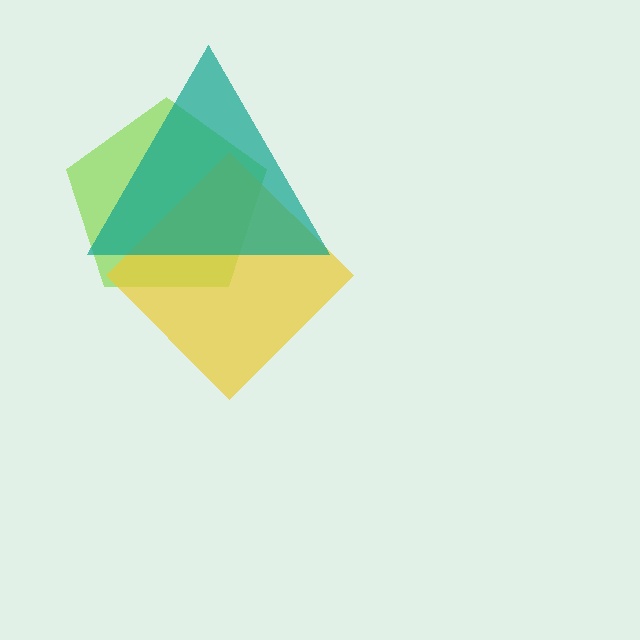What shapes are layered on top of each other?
The layered shapes are: a lime pentagon, a yellow diamond, a teal triangle.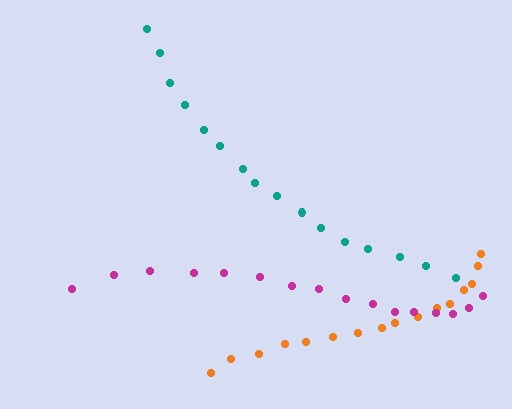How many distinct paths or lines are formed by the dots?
There are 3 distinct paths.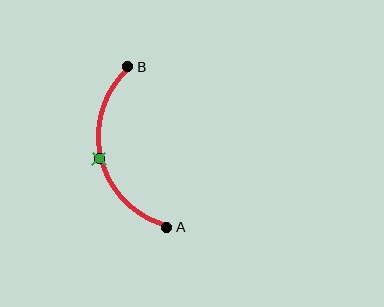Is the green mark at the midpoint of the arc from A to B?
Yes. The green mark lies on the arc at equal arc-length from both A and B — it is the arc midpoint.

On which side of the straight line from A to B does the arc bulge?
The arc bulges to the left of the straight line connecting A and B.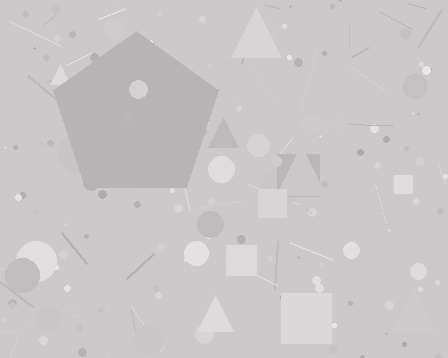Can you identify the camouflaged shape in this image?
The camouflaged shape is a pentagon.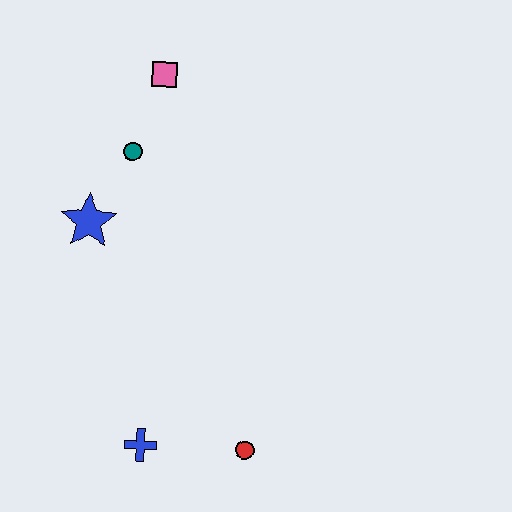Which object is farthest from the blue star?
The red circle is farthest from the blue star.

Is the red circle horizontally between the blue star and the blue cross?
No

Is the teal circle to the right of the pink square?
No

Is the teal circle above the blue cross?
Yes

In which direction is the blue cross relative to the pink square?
The blue cross is below the pink square.